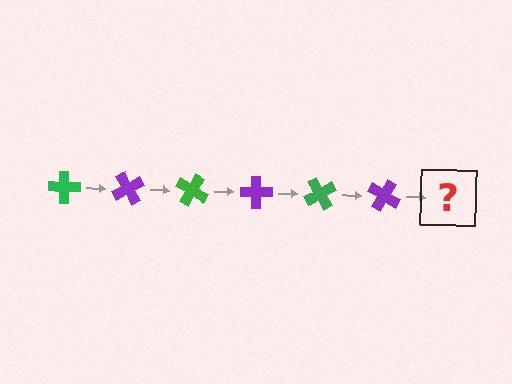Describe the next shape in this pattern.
It should be a green cross, rotated 360 degrees from the start.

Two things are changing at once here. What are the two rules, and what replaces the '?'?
The two rules are that it rotates 60 degrees each step and the color cycles through green and purple. The '?' should be a green cross, rotated 360 degrees from the start.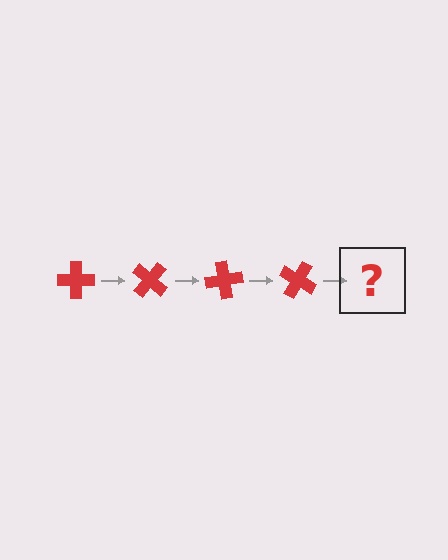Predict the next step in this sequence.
The next step is a red cross rotated 160 degrees.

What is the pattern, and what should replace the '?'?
The pattern is that the cross rotates 40 degrees each step. The '?' should be a red cross rotated 160 degrees.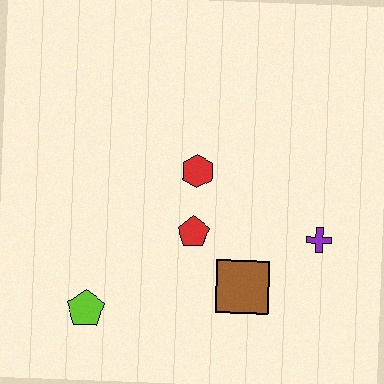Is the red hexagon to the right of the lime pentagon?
Yes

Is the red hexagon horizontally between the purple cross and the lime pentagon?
Yes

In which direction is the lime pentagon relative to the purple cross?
The lime pentagon is to the left of the purple cross.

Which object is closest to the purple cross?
The brown square is closest to the purple cross.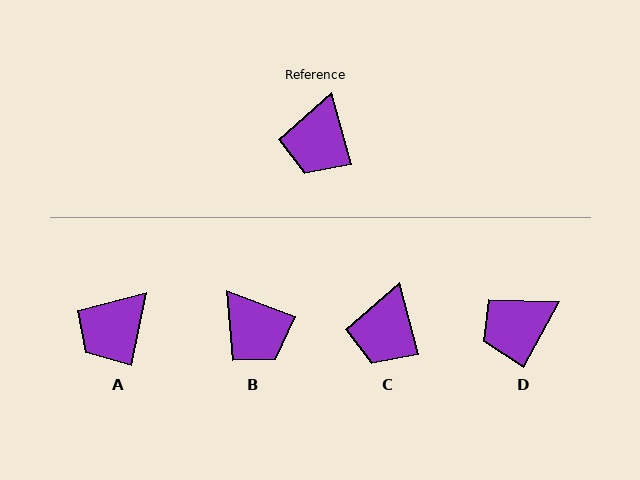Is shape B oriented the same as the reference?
No, it is off by about 54 degrees.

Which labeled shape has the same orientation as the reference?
C.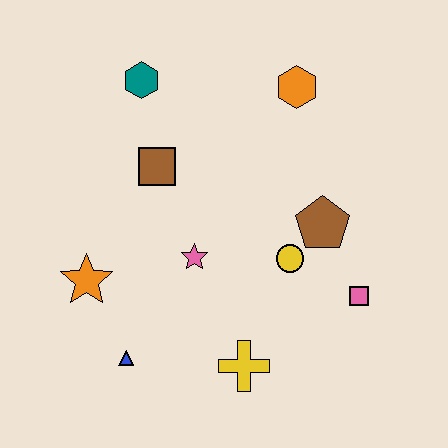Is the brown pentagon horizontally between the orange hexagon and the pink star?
No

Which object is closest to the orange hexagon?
The brown pentagon is closest to the orange hexagon.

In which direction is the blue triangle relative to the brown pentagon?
The blue triangle is to the left of the brown pentagon.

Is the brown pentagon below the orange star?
No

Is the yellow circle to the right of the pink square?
No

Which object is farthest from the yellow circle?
The teal hexagon is farthest from the yellow circle.